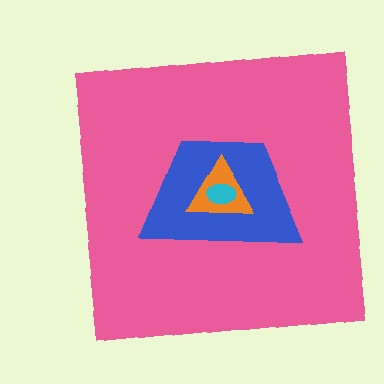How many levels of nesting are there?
4.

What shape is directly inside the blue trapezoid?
The orange triangle.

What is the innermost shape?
The cyan ellipse.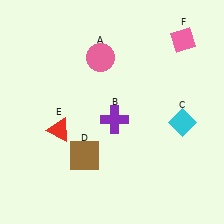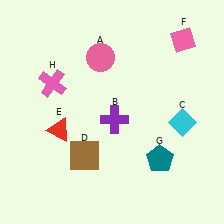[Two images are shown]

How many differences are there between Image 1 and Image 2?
There are 2 differences between the two images.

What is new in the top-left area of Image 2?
A pink cross (H) was added in the top-left area of Image 2.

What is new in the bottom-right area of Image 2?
A teal pentagon (G) was added in the bottom-right area of Image 2.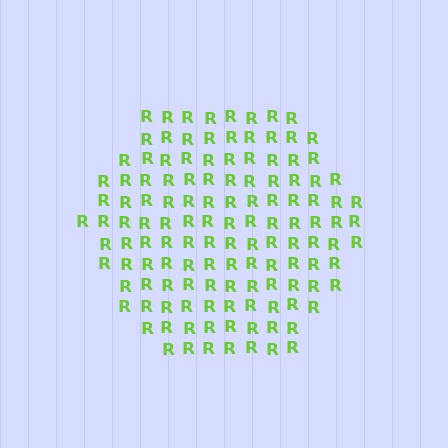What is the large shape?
The large shape is a hexagon.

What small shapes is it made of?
It is made of small letter R's.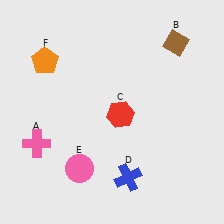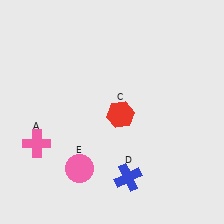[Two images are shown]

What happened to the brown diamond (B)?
The brown diamond (B) was removed in Image 2. It was in the top-right area of Image 1.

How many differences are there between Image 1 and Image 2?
There are 2 differences between the two images.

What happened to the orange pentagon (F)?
The orange pentagon (F) was removed in Image 2. It was in the top-left area of Image 1.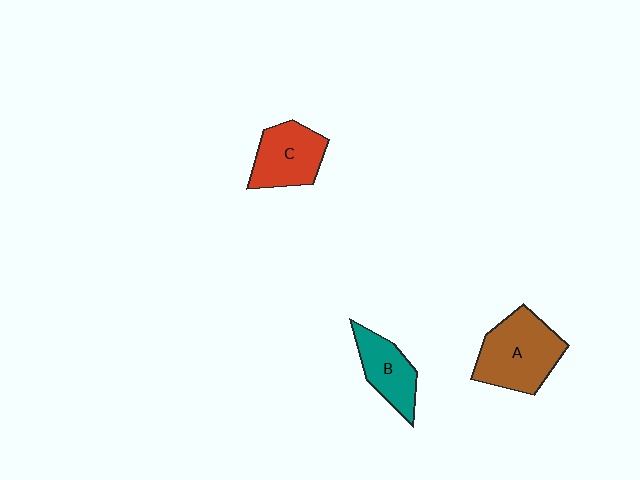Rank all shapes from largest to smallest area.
From largest to smallest: A (brown), C (red), B (teal).